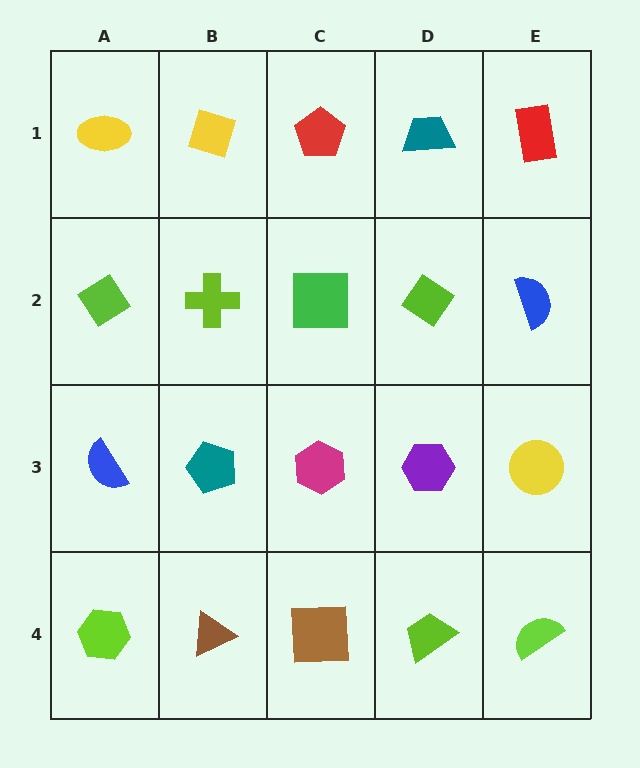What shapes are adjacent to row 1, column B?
A lime cross (row 2, column B), a yellow ellipse (row 1, column A), a red pentagon (row 1, column C).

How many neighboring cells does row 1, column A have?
2.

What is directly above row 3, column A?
A lime diamond.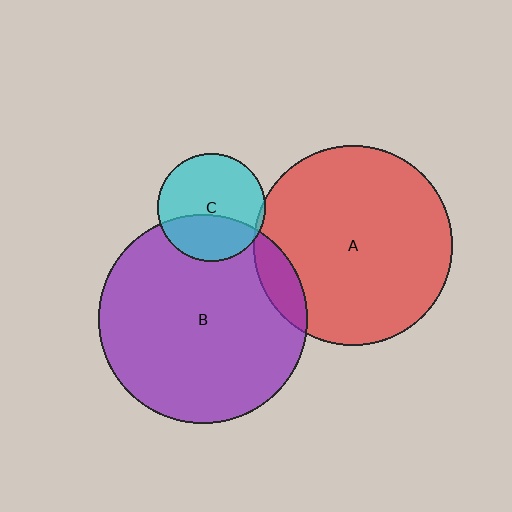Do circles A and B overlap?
Yes.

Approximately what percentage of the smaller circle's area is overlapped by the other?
Approximately 10%.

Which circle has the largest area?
Circle B (purple).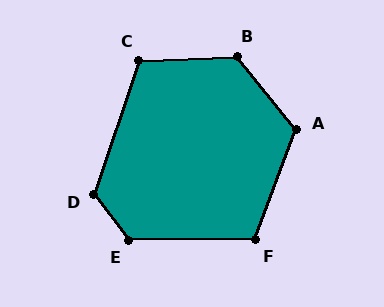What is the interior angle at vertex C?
Approximately 111 degrees (obtuse).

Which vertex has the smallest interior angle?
F, at approximately 110 degrees.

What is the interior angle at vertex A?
Approximately 121 degrees (obtuse).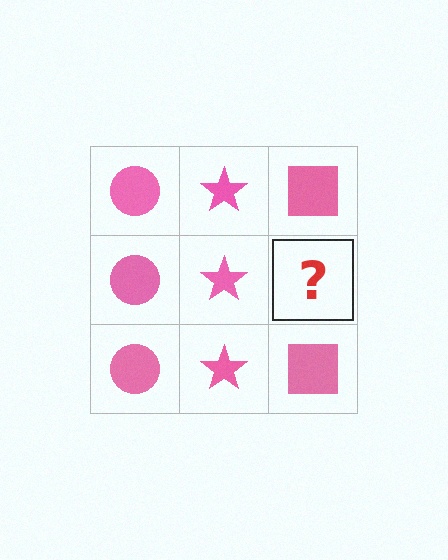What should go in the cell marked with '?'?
The missing cell should contain a pink square.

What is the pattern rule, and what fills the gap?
The rule is that each column has a consistent shape. The gap should be filled with a pink square.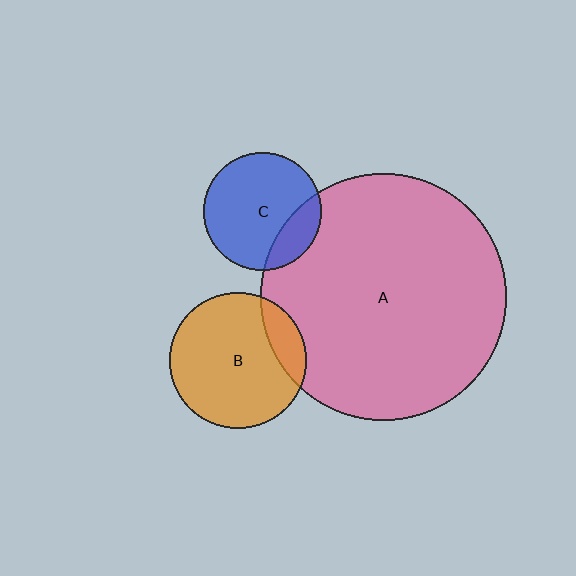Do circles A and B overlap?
Yes.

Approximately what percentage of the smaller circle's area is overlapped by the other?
Approximately 15%.